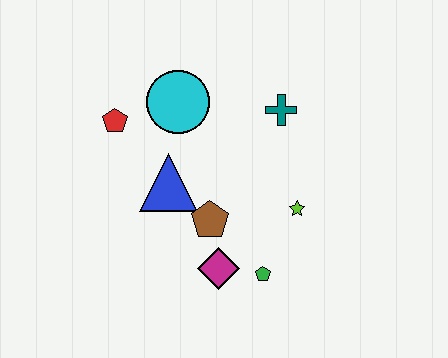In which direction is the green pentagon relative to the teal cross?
The green pentagon is below the teal cross.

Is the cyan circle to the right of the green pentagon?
No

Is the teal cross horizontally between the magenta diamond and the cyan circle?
No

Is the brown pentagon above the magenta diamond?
Yes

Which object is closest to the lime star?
The green pentagon is closest to the lime star.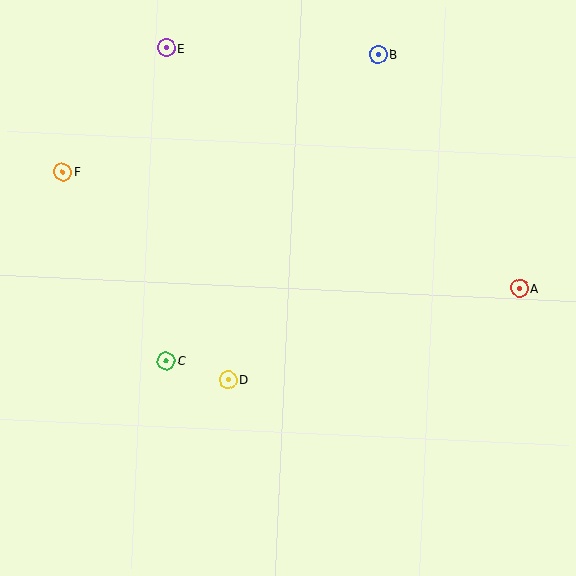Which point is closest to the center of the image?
Point D at (228, 379) is closest to the center.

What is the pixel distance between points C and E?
The distance between C and E is 313 pixels.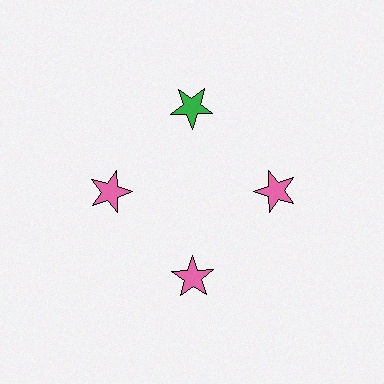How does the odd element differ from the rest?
It has a different color: green instead of pink.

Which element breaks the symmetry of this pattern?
The green star at roughly the 12 o'clock position breaks the symmetry. All other shapes are pink stars.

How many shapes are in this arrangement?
There are 4 shapes arranged in a ring pattern.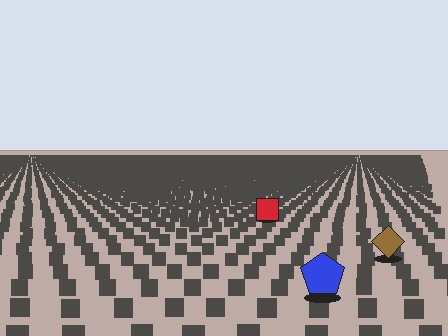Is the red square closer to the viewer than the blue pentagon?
No. The blue pentagon is closer — you can tell from the texture gradient: the ground texture is coarser near it.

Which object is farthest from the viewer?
The red square is farthest from the viewer. It appears smaller and the ground texture around it is denser.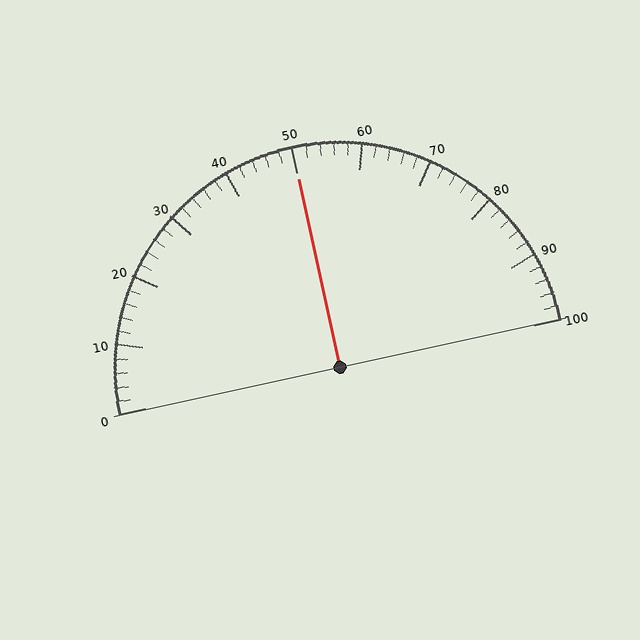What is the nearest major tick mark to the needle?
The nearest major tick mark is 50.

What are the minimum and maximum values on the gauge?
The gauge ranges from 0 to 100.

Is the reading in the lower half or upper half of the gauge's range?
The reading is in the upper half of the range (0 to 100).